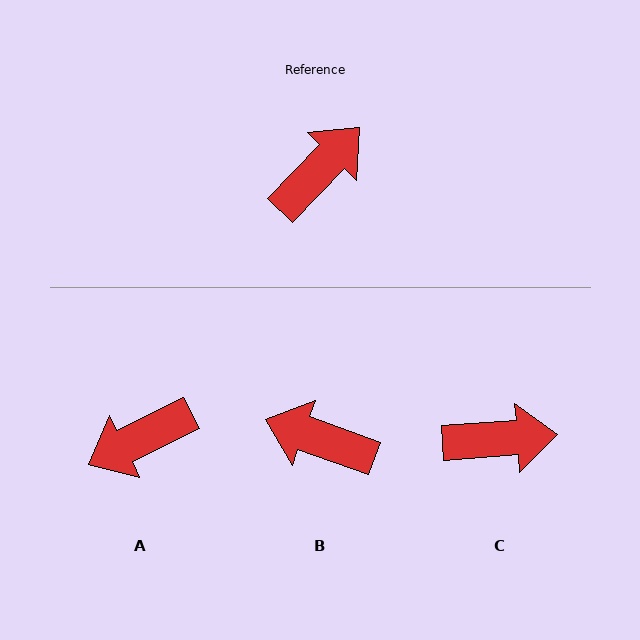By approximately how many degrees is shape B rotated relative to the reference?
Approximately 114 degrees counter-clockwise.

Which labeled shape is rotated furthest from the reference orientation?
A, about 160 degrees away.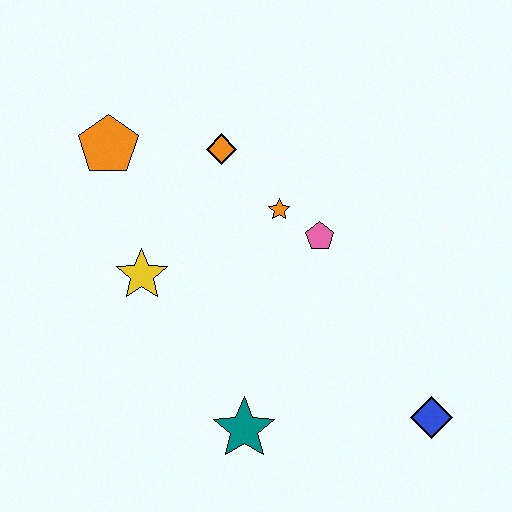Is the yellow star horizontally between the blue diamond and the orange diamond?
No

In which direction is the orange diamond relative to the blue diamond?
The orange diamond is above the blue diamond.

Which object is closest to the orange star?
The pink pentagon is closest to the orange star.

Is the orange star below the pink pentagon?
No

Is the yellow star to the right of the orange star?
No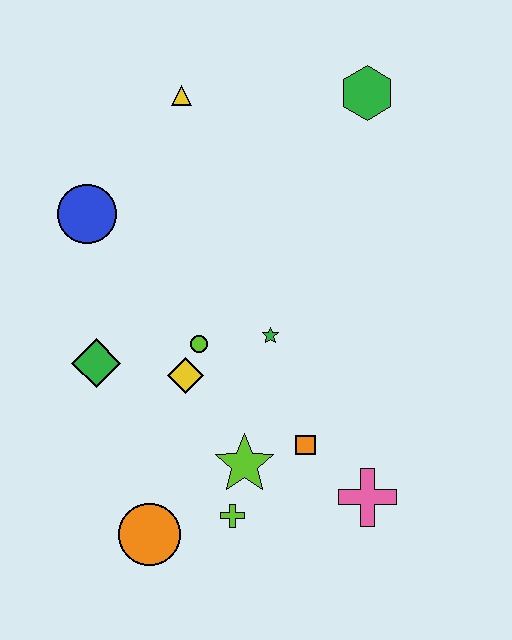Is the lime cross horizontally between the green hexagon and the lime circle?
Yes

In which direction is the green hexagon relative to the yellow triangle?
The green hexagon is to the right of the yellow triangle.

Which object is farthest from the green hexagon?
The orange circle is farthest from the green hexagon.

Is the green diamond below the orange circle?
No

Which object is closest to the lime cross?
The lime star is closest to the lime cross.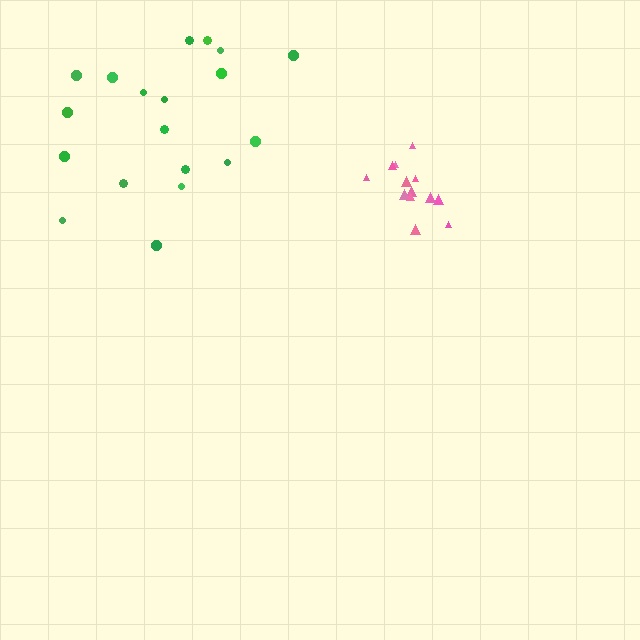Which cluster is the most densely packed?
Pink.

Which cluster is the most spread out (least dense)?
Green.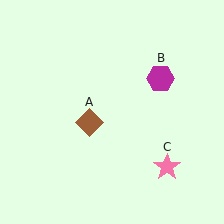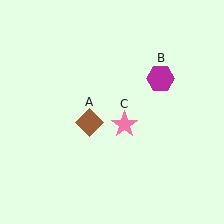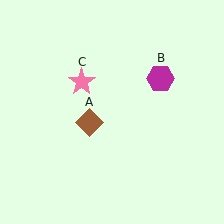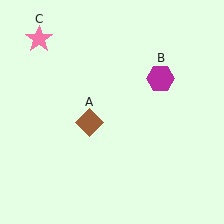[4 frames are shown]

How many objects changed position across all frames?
1 object changed position: pink star (object C).